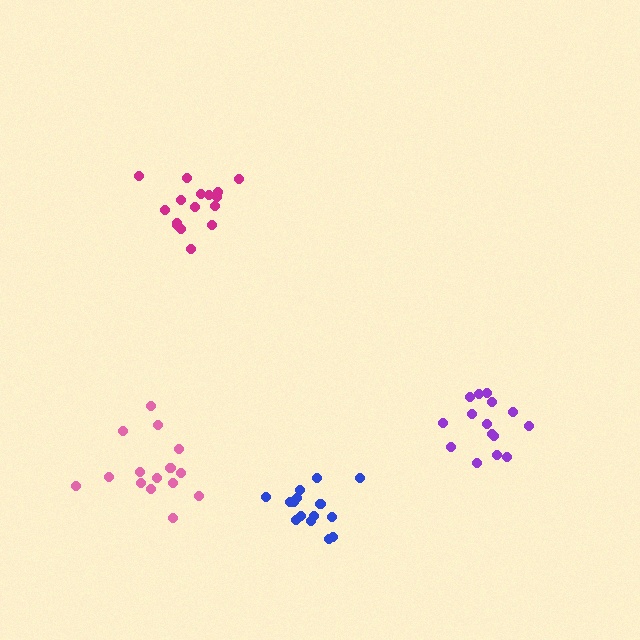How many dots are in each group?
Group 1: 16 dots, Group 2: 15 dots, Group 3: 16 dots, Group 4: 16 dots (63 total).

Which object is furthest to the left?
The pink cluster is leftmost.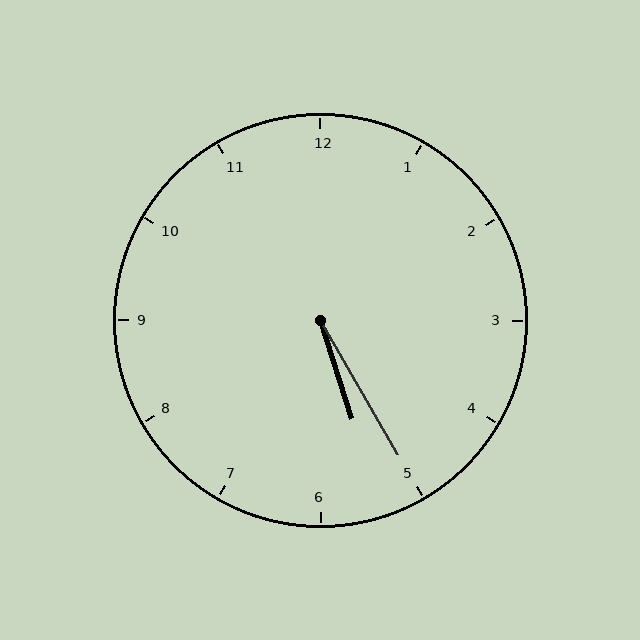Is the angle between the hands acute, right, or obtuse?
It is acute.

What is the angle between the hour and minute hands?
Approximately 12 degrees.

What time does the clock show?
5:25.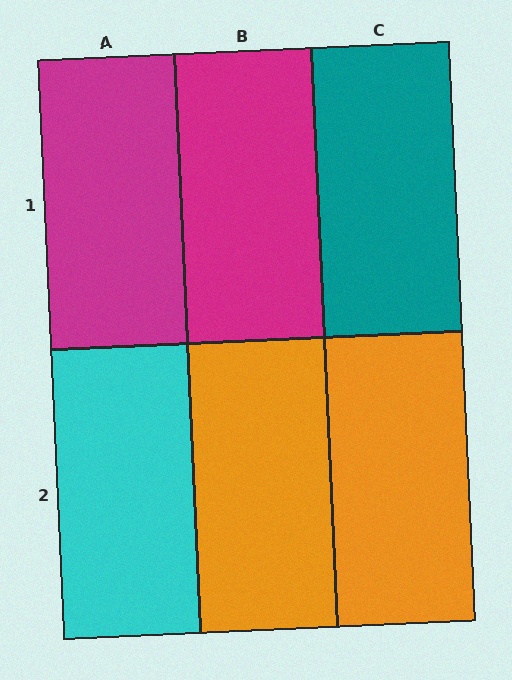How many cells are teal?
1 cell is teal.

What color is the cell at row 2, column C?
Orange.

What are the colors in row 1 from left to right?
Magenta, magenta, teal.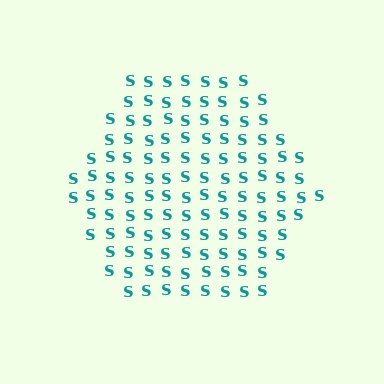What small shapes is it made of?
It is made of small letter S's.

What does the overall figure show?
The overall figure shows a hexagon.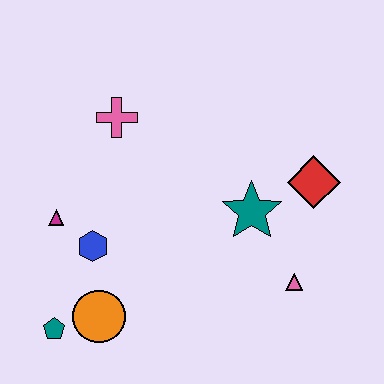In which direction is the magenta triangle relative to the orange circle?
The magenta triangle is above the orange circle.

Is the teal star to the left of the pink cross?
No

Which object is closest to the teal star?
The red diamond is closest to the teal star.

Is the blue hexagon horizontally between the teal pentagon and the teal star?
Yes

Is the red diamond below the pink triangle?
No